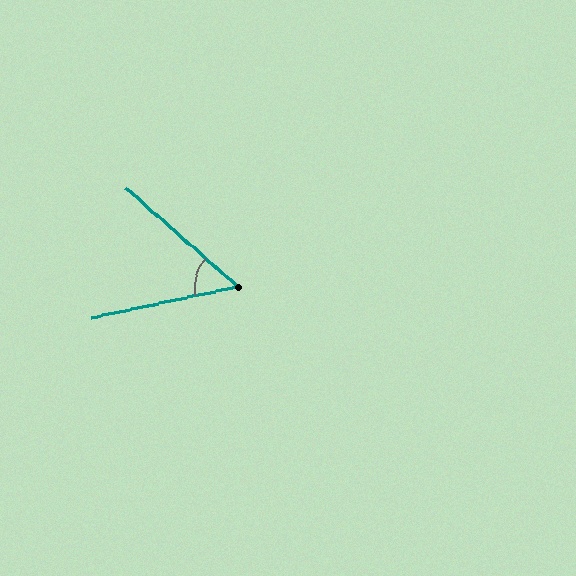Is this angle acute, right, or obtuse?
It is acute.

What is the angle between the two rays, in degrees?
Approximately 53 degrees.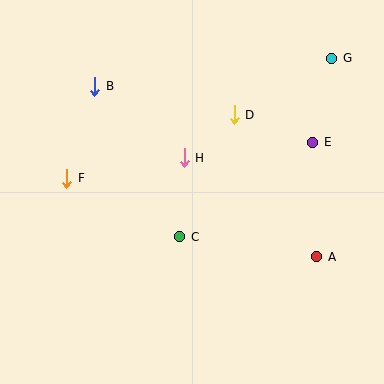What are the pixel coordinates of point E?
Point E is at (313, 142).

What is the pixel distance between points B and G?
The distance between B and G is 239 pixels.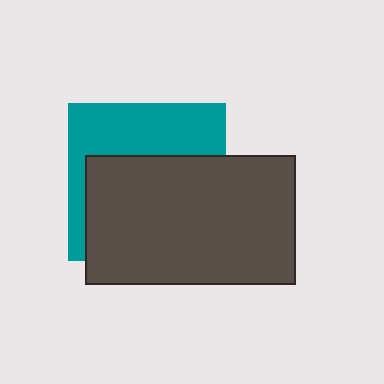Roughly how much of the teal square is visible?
A small part of it is visible (roughly 41%).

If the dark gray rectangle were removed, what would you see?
You would see the complete teal square.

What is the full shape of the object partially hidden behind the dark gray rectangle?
The partially hidden object is a teal square.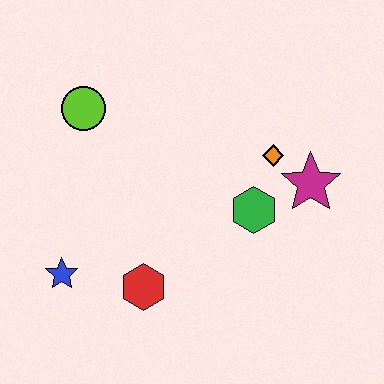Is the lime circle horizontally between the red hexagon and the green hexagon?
No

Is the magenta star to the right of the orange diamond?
Yes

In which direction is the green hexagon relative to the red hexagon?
The green hexagon is to the right of the red hexagon.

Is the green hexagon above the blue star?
Yes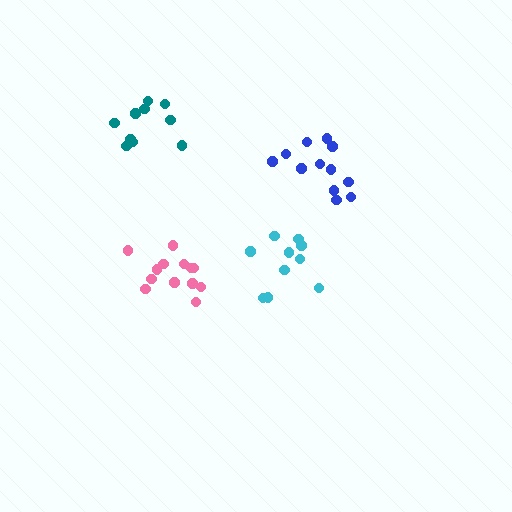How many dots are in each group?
Group 1: 12 dots, Group 2: 13 dots, Group 3: 10 dots, Group 4: 10 dots (45 total).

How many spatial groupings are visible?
There are 4 spatial groupings.